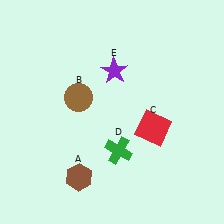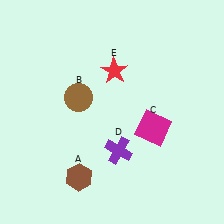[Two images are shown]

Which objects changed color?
C changed from red to magenta. D changed from green to purple. E changed from purple to red.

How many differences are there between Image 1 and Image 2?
There are 3 differences between the two images.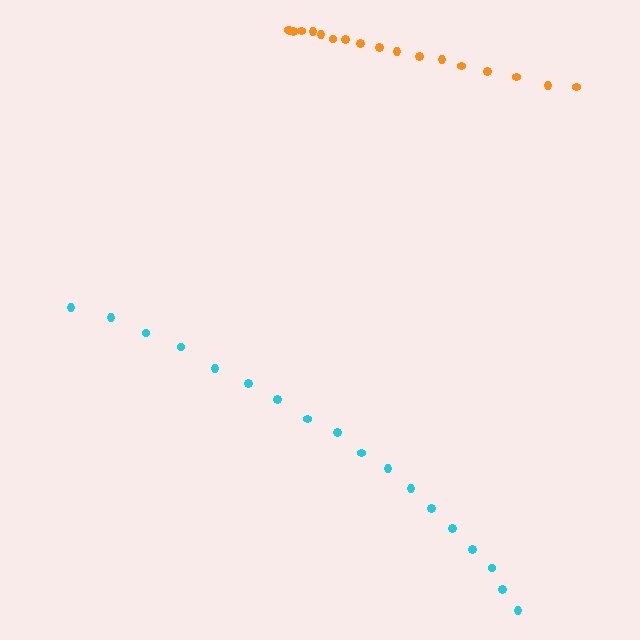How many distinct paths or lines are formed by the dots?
There are 2 distinct paths.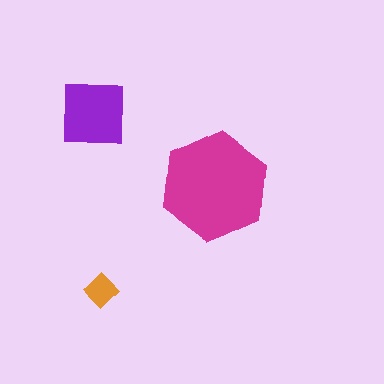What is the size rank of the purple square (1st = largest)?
2nd.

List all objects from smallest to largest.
The orange diamond, the purple square, the magenta hexagon.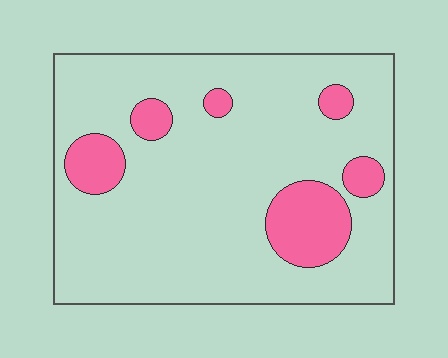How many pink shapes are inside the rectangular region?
6.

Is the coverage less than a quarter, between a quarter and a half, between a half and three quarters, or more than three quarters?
Less than a quarter.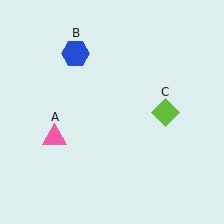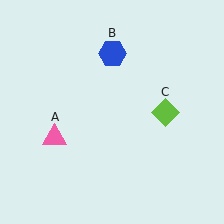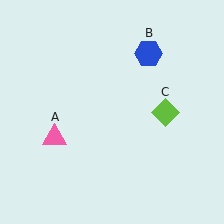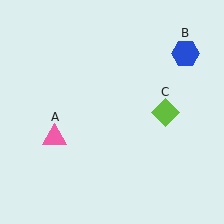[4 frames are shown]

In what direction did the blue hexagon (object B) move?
The blue hexagon (object B) moved right.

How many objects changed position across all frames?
1 object changed position: blue hexagon (object B).